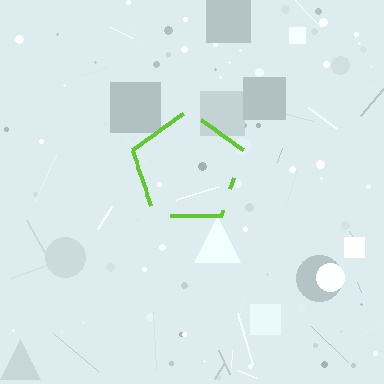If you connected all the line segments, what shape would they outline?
They would outline a pentagon.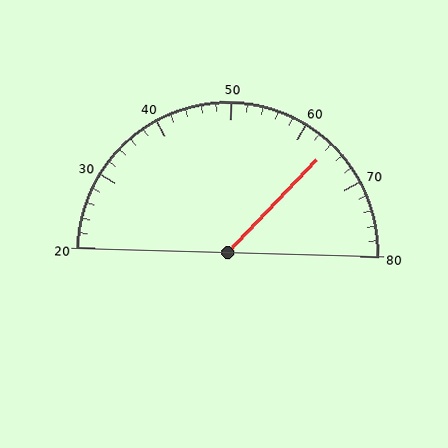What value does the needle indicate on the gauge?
The needle indicates approximately 64.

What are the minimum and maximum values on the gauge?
The gauge ranges from 20 to 80.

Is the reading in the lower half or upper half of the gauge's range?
The reading is in the upper half of the range (20 to 80).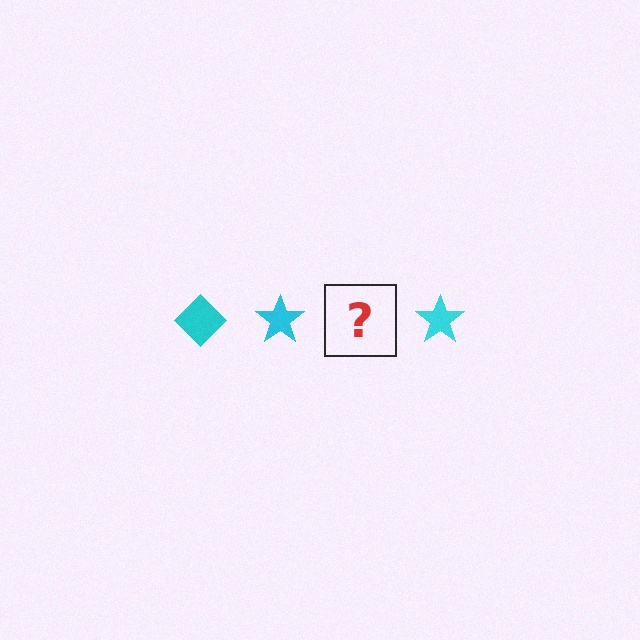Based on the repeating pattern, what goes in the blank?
The blank should be a cyan diamond.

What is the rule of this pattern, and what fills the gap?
The rule is that the pattern cycles through diamond, star shapes in cyan. The gap should be filled with a cyan diamond.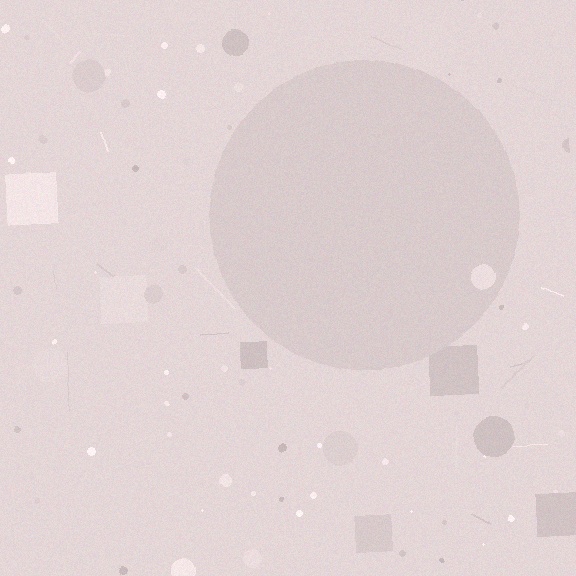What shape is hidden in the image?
A circle is hidden in the image.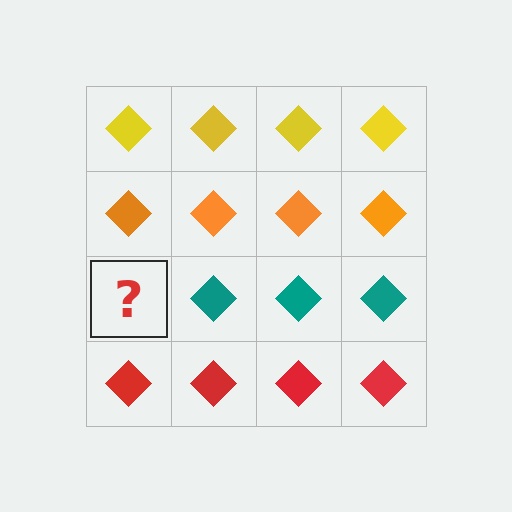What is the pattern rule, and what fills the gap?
The rule is that each row has a consistent color. The gap should be filled with a teal diamond.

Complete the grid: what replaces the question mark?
The question mark should be replaced with a teal diamond.